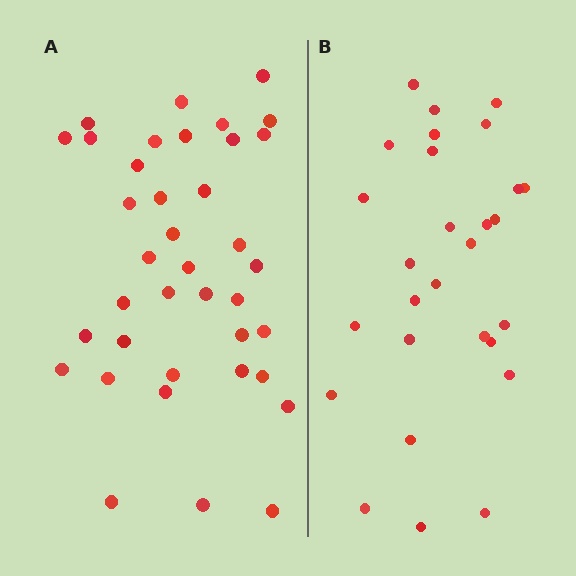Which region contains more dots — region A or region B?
Region A (the left region) has more dots.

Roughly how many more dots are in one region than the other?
Region A has roughly 10 or so more dots than region B.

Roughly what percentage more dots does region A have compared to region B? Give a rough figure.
About 35% more.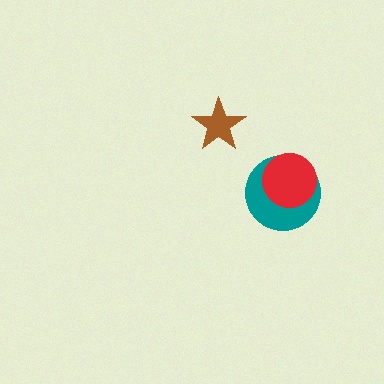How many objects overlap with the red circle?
1 object overlaps with the red circle.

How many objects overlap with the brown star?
0 objects overlap with the brown star.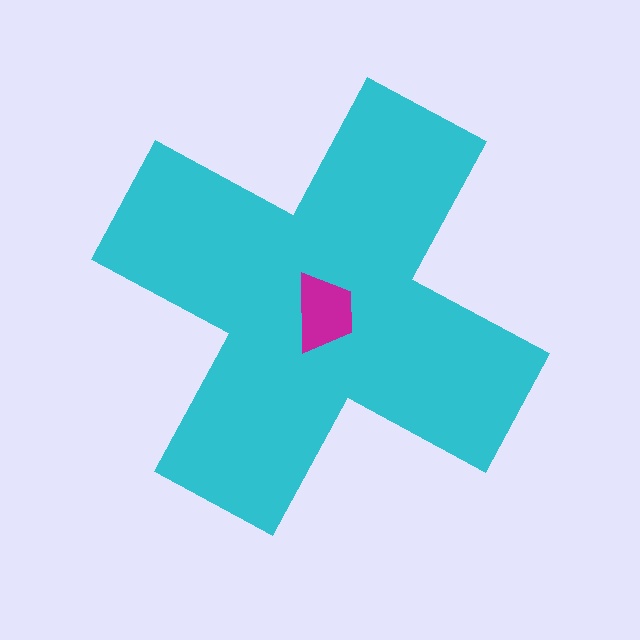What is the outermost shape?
The cyan cross.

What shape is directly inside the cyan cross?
The magenta trapezoid.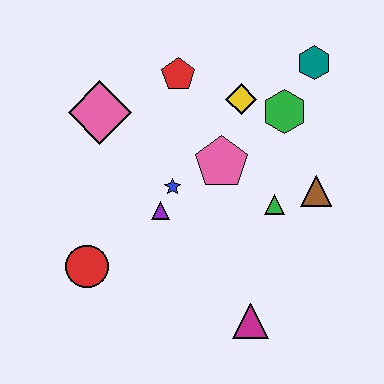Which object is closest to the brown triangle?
The green triangle is closest to the brown triangle.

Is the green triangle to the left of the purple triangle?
No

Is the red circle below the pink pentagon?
Yes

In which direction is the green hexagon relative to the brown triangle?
The green hexagon is above the brown triangle.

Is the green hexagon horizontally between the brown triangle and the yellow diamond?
Yes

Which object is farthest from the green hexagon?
The red circle is farthest from the green hexagon.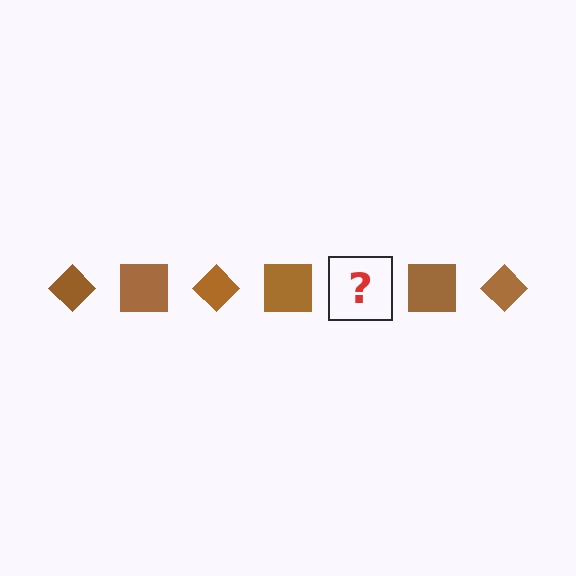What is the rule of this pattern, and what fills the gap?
The rule is that the pattern cycles through diamond, square shapes in brown. The gap should be filled with a brown diamond.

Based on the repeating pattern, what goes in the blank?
The blank should be a brown diamond.